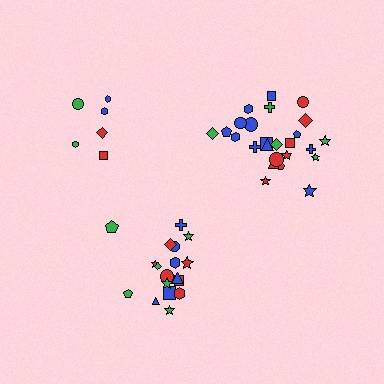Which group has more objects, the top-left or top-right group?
The top-right group.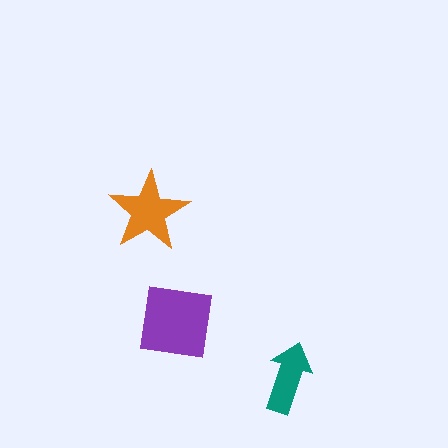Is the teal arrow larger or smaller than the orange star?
Smaller.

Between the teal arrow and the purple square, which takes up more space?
The purple square.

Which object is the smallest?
The teal arrow.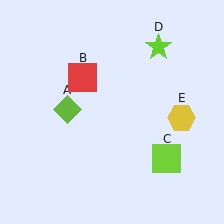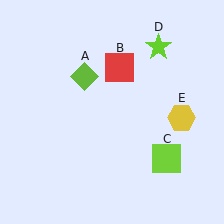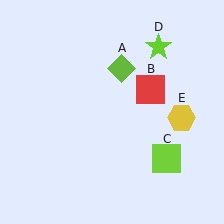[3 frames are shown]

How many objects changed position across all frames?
2 objects changed position: lime diamond (object A), red square (object B).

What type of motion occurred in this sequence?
The lime diamond (object A), red square (object B) rotated clockwise around the center of the scene.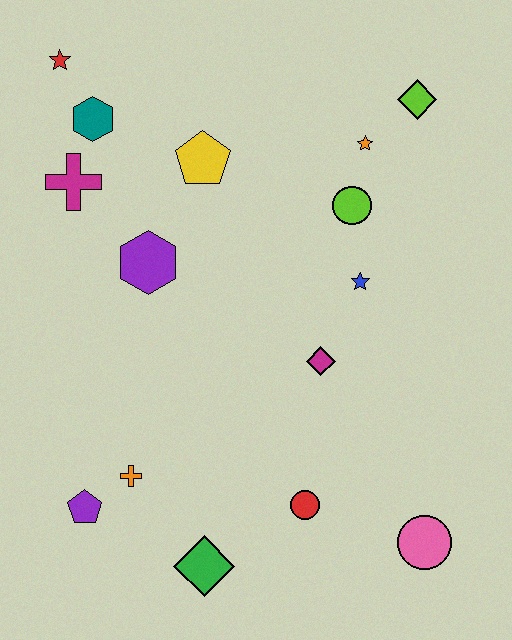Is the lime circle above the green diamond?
Yes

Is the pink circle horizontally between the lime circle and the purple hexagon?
No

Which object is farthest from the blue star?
The red star is farthest from the blue star.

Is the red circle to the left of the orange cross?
No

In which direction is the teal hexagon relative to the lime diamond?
The teal hexagon is to the left of the lime diamond.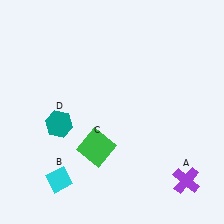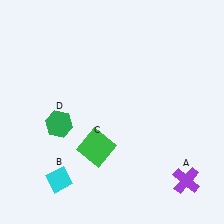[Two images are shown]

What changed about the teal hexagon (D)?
In Image 1, D is teal. In Image 2, it changed to green.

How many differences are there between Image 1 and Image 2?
There is 1 difference between the two images.